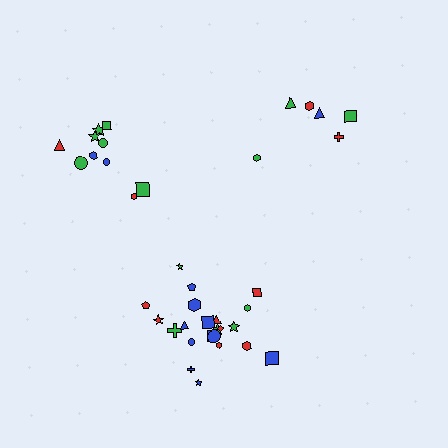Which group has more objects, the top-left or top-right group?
The top-left group.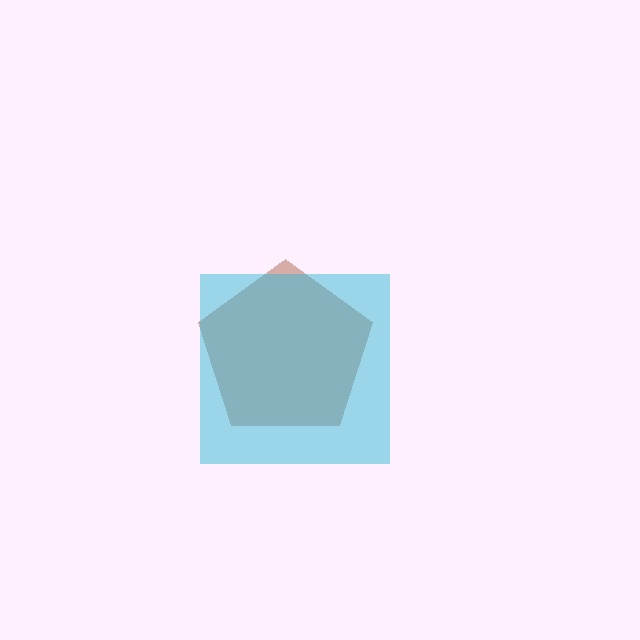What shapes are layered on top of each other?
The layered shapes are: a brown pentagon, a cyan square.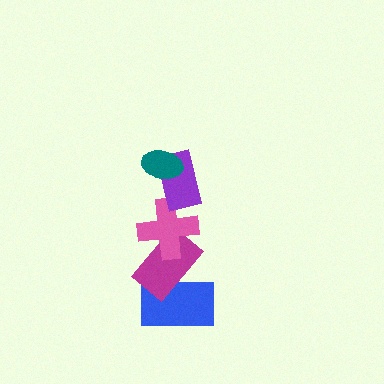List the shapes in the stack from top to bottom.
From top to bottom: the teal ellipse, the purple rectangle, the pink cross, the magenta rectangle, the blue rectangle.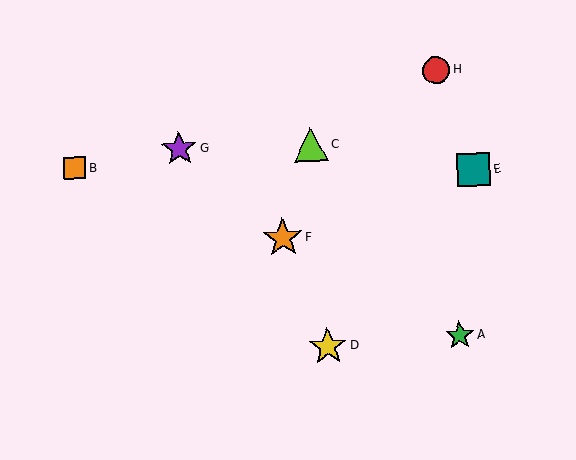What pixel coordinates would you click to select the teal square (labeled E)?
Click at (474, 170) to select the teal square E.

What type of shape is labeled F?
Shape F is an orange star.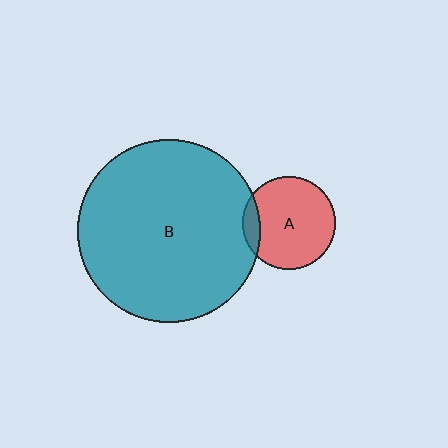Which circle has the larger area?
Circle B (teal).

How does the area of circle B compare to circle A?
Approximately 3.9 times.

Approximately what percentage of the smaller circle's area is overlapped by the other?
Approximately 10%.